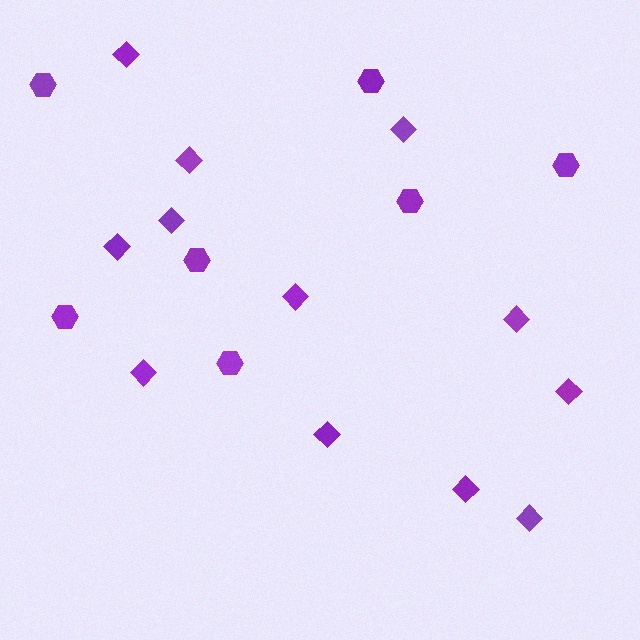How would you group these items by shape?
There are 2 groups: one group of hexagons (7) and one group of diamonds (12).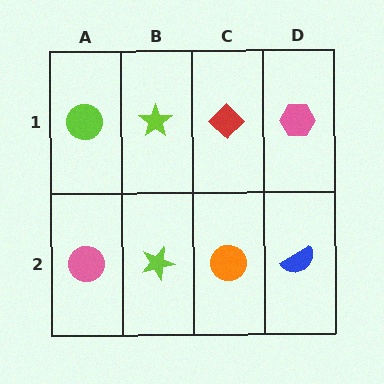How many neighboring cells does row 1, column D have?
2.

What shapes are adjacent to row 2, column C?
A red diamond (row 1, column C), a lime star (row 2, column B), a blue semicircle (row 2, column D).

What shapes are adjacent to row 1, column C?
An orange circle (row 2, column C), a lime star (row 1, column B), a pink hexagon (row 1, column D).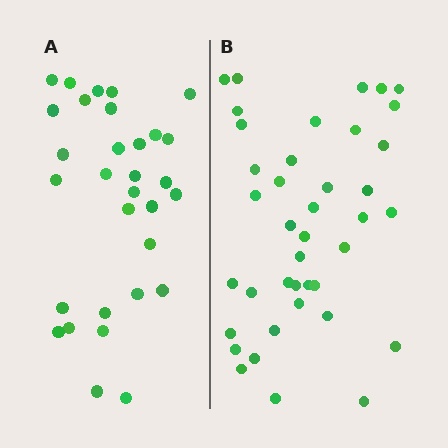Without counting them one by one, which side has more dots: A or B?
Region B (the right region) has more dots.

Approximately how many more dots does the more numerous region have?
Region B has roughly 8 or so more dots than region A.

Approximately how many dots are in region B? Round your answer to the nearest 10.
About 40 dots.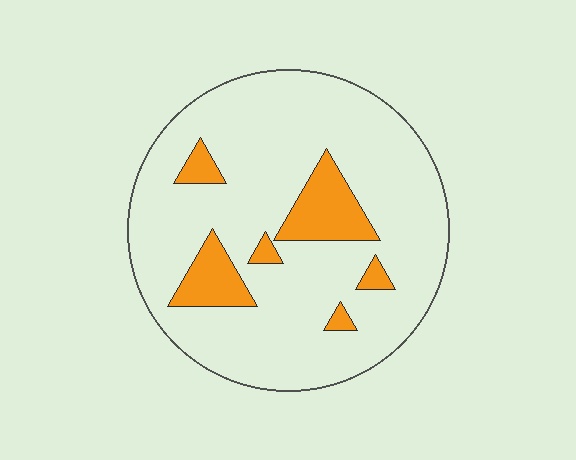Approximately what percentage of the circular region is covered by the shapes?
Approximately 15%.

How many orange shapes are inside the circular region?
6.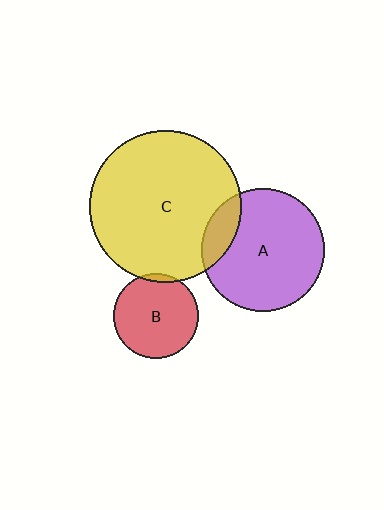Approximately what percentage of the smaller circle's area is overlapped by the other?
Approximately 5%.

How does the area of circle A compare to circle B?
Approximately 2.0 times.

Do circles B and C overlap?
Yes.